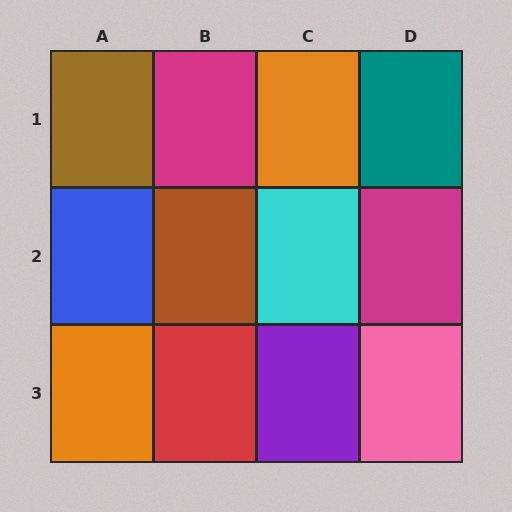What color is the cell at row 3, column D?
Pink.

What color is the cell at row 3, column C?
Purple.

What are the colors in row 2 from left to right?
Blue, brown, cyan, magenta.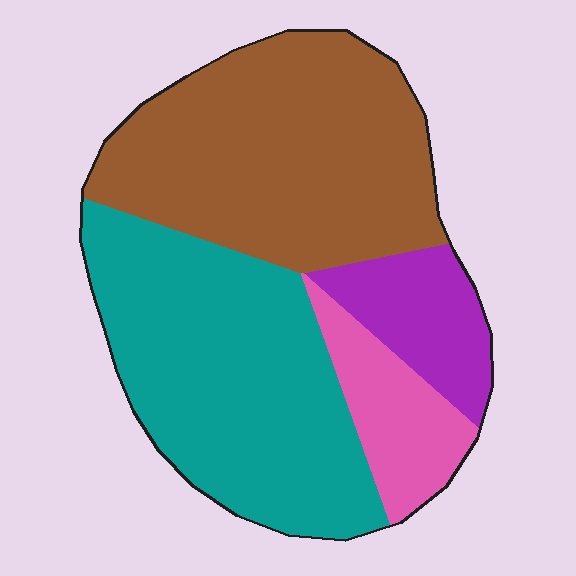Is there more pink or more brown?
Brown.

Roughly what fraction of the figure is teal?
Teal takes up between a third and a half of the figure.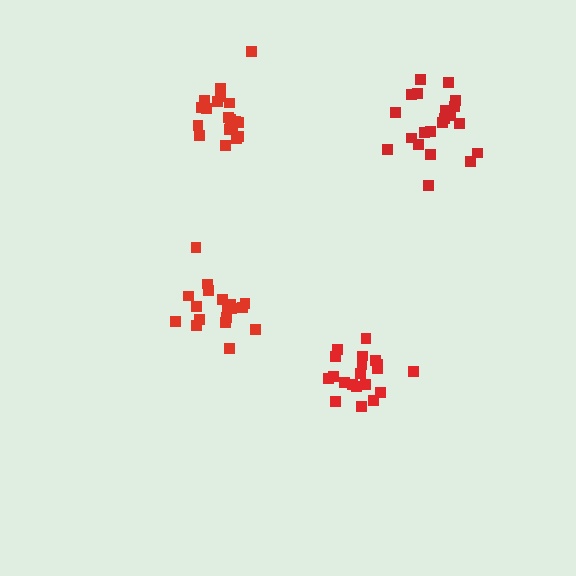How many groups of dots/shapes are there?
There are 4 groups.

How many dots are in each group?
Group 1: 18 dots, Group 2: 20 dots, Group 3: 19 dots, Group 4: 21 dots (78 total).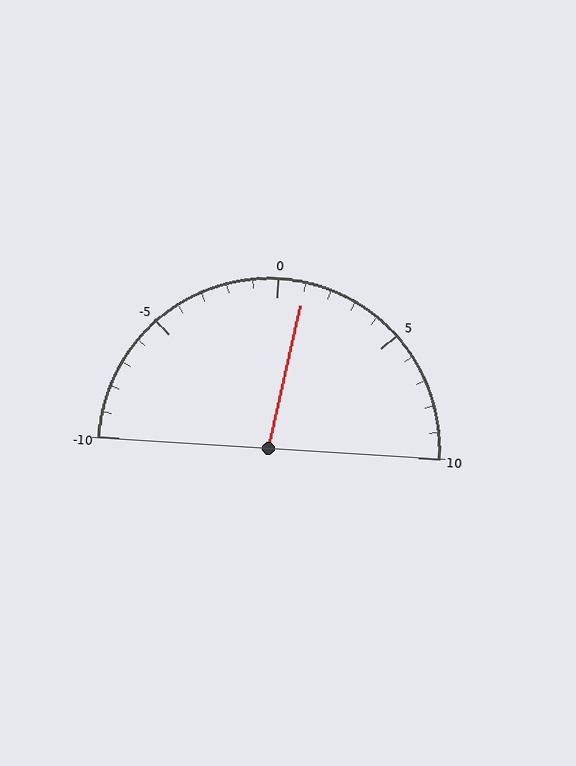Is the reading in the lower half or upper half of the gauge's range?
The reading is in the upper half of the range (-10 to 10).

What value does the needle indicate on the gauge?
The needle indicates approximately 1.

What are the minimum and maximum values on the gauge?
The gauge ranges from -10 to 10.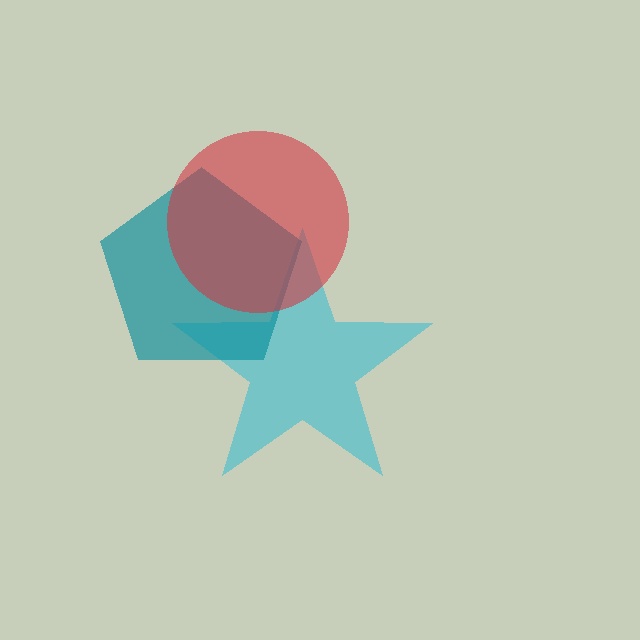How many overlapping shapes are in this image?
There are 3 overlapping shapes in the image.